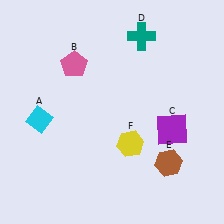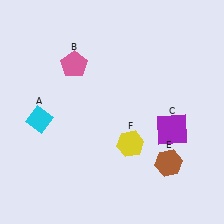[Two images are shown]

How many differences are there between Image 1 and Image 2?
There is 1 difference between the two images.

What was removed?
The teal cross (D) was removed in Image 2.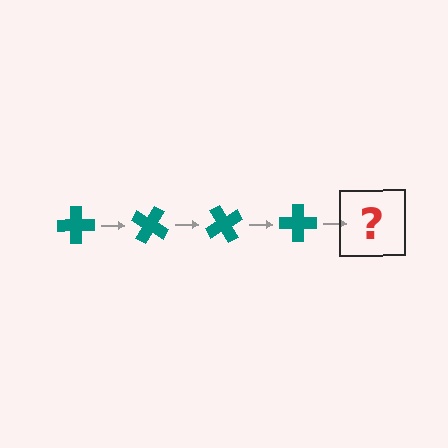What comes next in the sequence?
The next element should be a teal cross rotated 120 degrees.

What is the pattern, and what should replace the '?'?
The pattern is that the cross rotates 30 degrees each step. The '?' should be a teal cross rotated 120 degrees.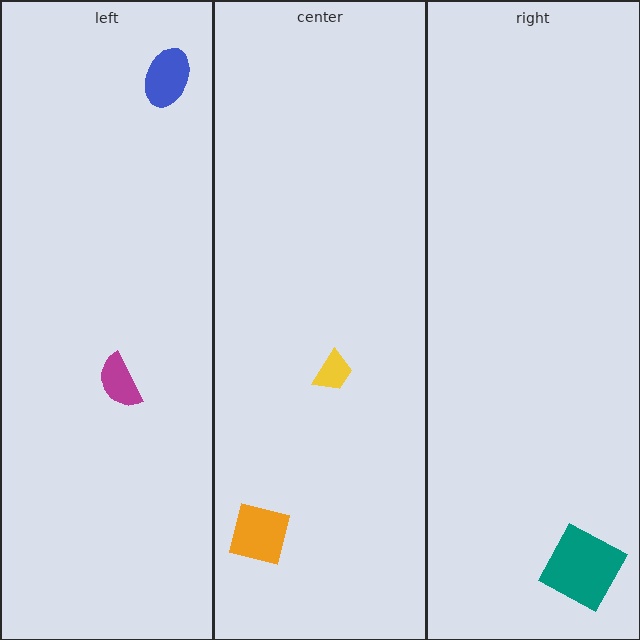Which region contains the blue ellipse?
The left region.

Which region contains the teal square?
The right region.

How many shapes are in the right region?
1.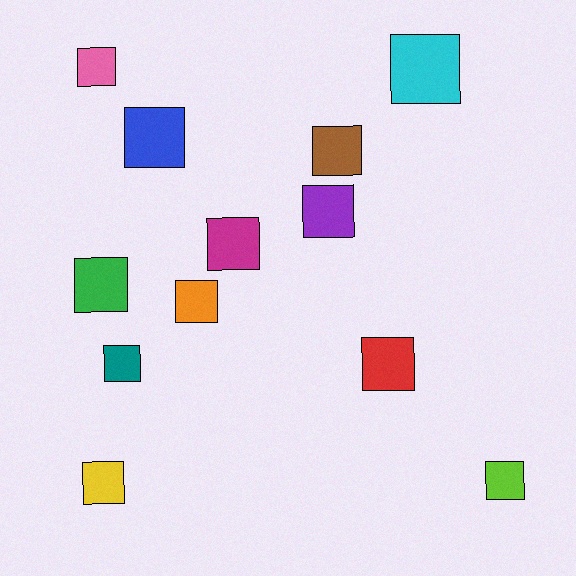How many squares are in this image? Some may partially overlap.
There are 12 squares.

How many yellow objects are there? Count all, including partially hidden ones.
There is 1 yellow object.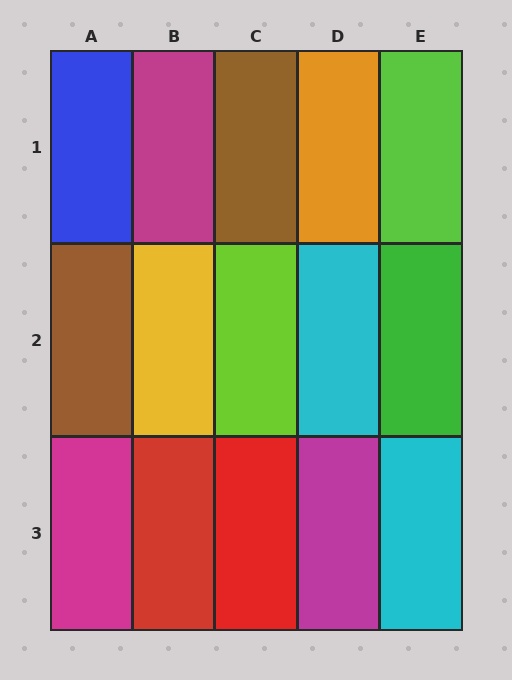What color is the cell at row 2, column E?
Green.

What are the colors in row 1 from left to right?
Blue, magenta, brown, orange, lime.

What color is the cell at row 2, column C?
Lime.